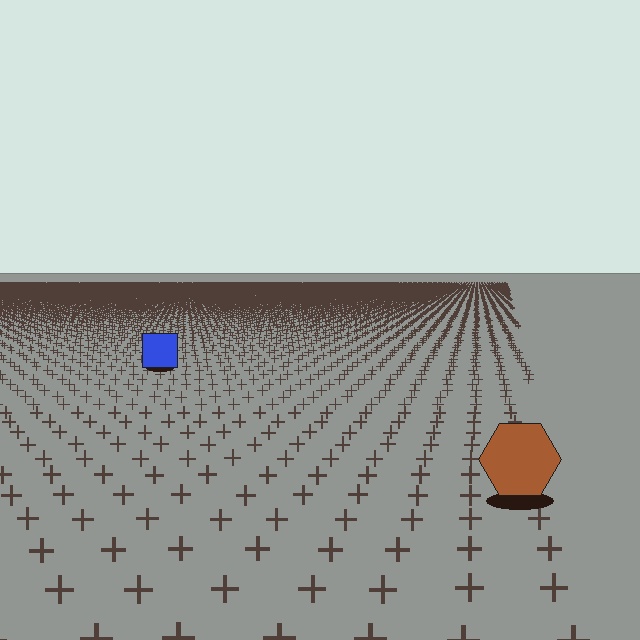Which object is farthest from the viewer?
The blue square is farthest from the viewer. It appears smaller and the ground texture around it is denser.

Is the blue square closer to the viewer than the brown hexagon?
No. The brown hexagon is closer — you can tell from the texture gradient: the ground texture is coarser near it.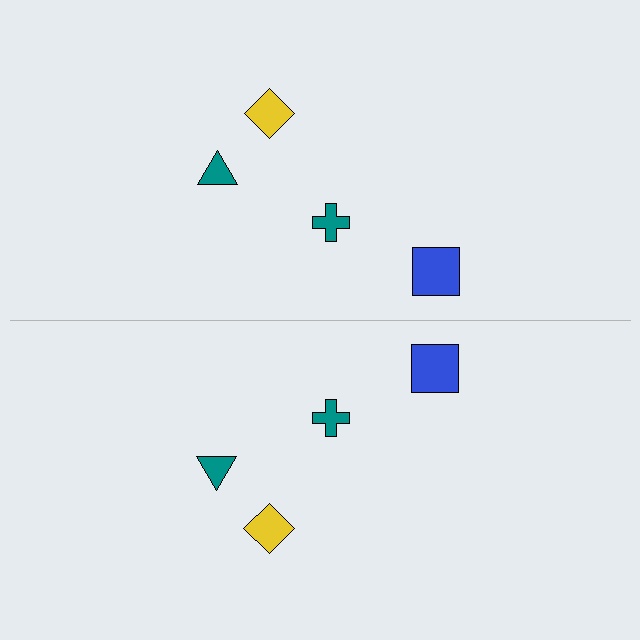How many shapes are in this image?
There are 8 shapes in this image.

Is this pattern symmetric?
Yes, this pattern has bilateral (reflection) symmetry.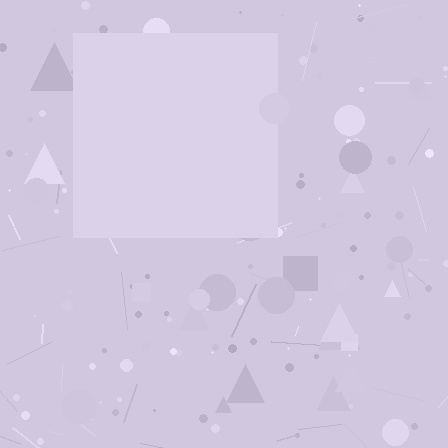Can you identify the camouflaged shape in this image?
The camouflaged shape is a square.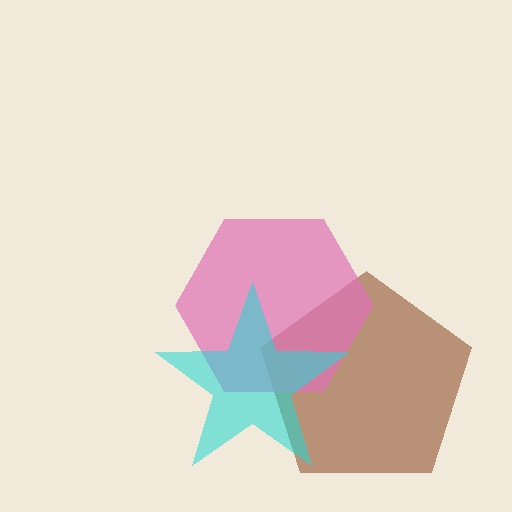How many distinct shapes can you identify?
There are 3 distinct shapes: a brown pentagon, a pink hexagon, a cyan star.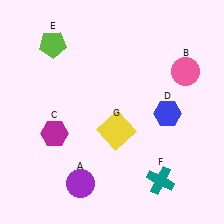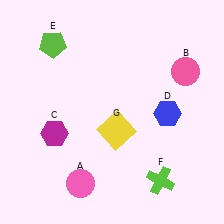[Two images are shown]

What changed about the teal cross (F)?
In Image 1, F is teal. In Image 2, it changed to lime.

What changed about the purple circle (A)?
In Image 1, A is purple. In Image 2, it changed to pink.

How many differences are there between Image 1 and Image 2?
There are 2 differences between the two images.